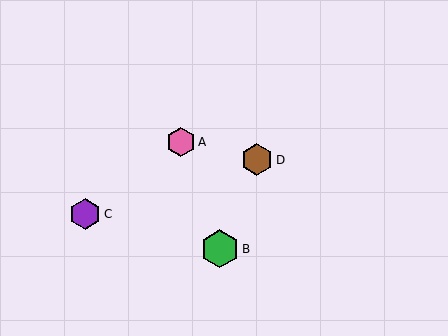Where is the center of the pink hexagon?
The center of the pink hexagon is at (181, 142).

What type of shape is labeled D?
Shape D is a brown hexagon.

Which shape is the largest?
The green hexagon (labeled B) is the largest.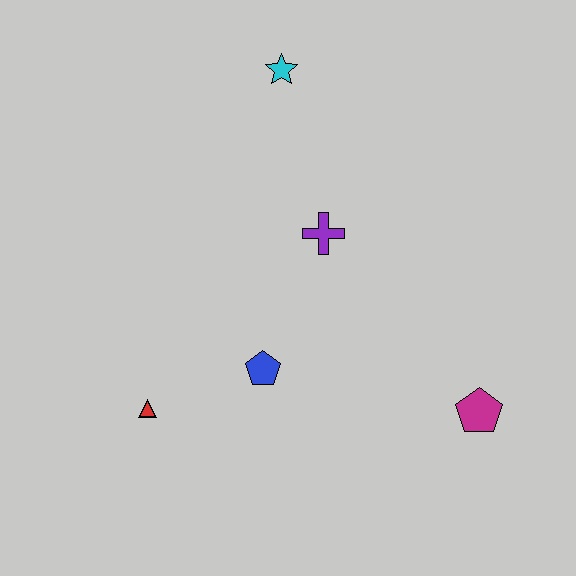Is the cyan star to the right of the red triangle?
Yes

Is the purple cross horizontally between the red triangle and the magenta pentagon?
Yes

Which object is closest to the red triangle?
The blue pentagon is closest to the red triangle.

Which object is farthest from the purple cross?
The red triangle is farthest from the purple cross.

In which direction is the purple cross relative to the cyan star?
The purple cross is below the cyan star.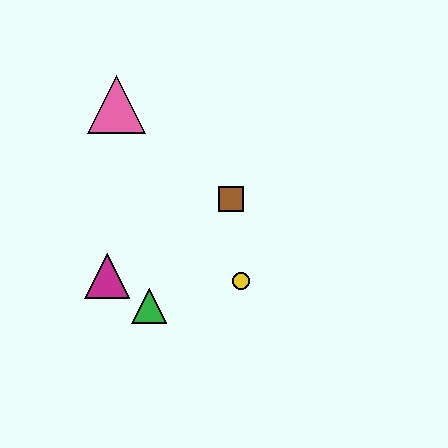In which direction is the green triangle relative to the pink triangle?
The green triangle is below the pink triangle.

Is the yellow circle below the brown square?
Yes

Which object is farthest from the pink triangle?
The yellow circle is farthest from the pink triangle.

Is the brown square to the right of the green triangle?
Yes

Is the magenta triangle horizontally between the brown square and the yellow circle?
No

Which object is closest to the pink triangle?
The brown square is closest to the pink triangle.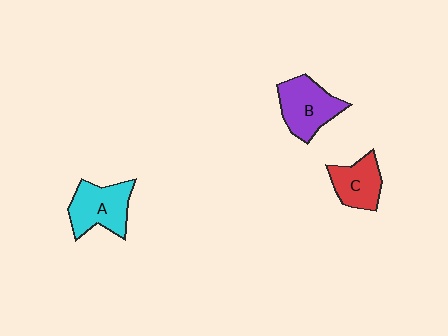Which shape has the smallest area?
Shape C (red).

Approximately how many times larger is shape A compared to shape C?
Approximately 1.3 times.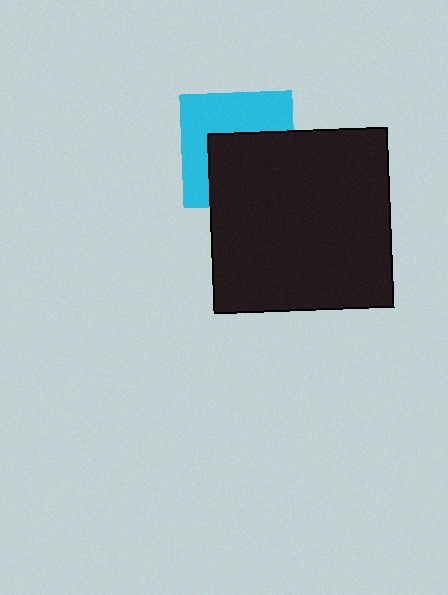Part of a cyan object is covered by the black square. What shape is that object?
It is a square.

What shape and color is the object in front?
The object in front is a black square.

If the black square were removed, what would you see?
You would see the complete cyan square.